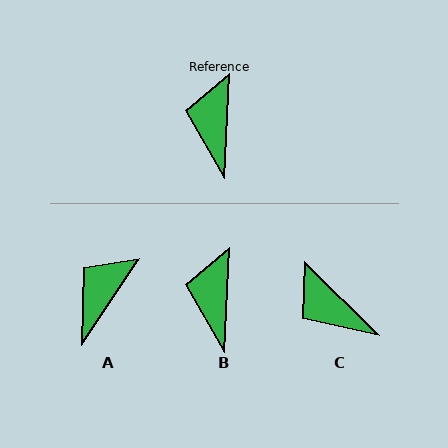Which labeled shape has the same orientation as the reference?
B.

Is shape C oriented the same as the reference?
No, it is off by about 49 degrees.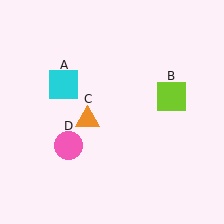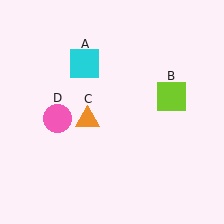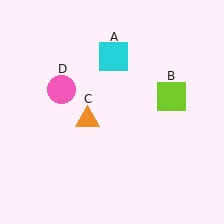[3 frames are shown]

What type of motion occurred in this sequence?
The cyan square (object A), pink circle (object D) rotated clockwise around the center of the scene.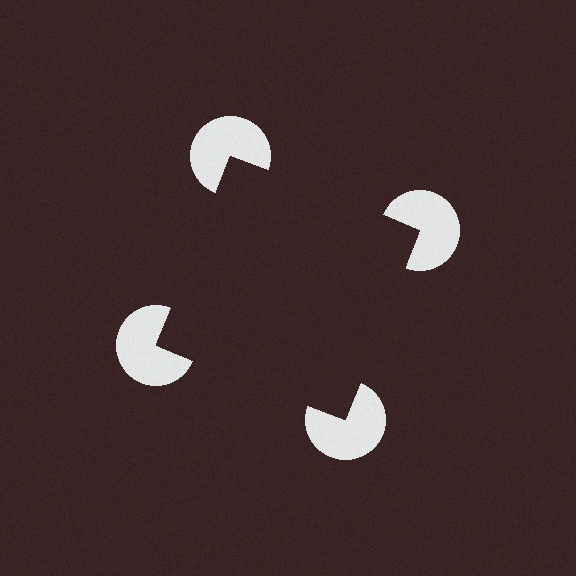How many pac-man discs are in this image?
There are 4 — one at each vertex of the illusory square.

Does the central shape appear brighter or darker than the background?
It typically appears slightly darker than the background, even though no actual brightness change is drawn.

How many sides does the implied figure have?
4 sides.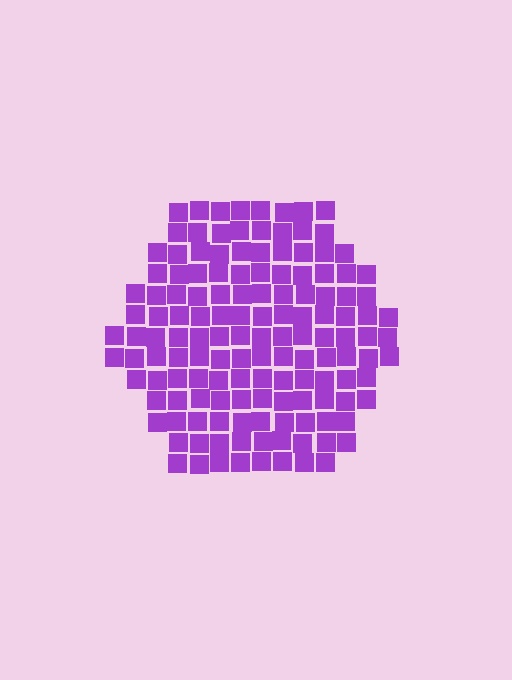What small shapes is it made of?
It is made of small squares.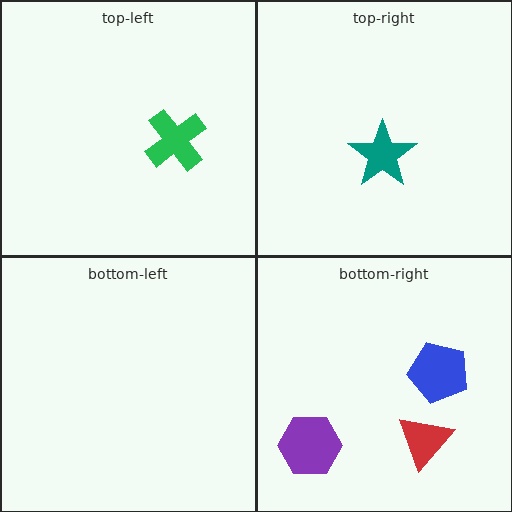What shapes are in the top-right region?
The teal star.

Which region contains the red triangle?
The bottom-right region.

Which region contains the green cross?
The top-left region.